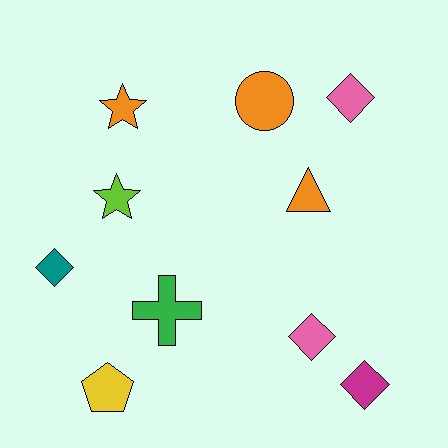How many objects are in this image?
There are 10 objects.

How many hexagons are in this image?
There are no hexagons.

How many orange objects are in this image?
There are 3 orange objects.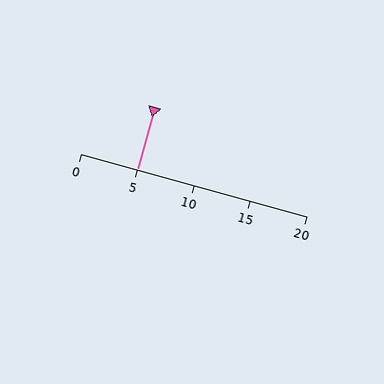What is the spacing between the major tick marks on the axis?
The major ticks are spaced 5 apart.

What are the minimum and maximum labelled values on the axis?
The axis runs from 0 to 20.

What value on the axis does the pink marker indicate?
The marker indicates approximately 5.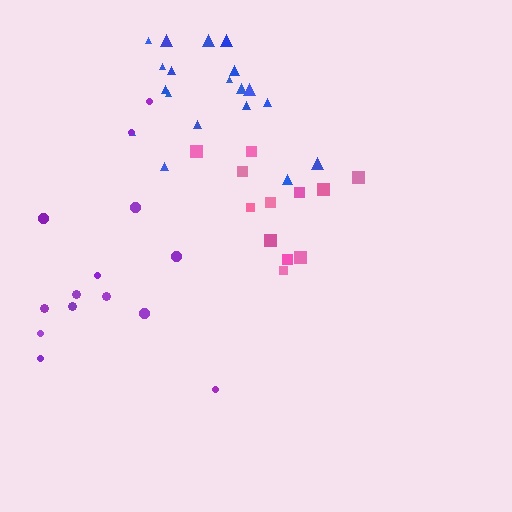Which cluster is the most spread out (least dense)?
Pink.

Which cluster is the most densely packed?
Blue.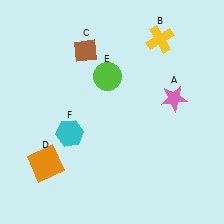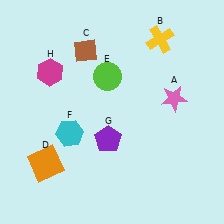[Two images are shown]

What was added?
A purple pentagon (G), a magenta hexagon (H) were added in Image 2.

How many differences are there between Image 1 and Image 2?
There are 2 differences between the two images.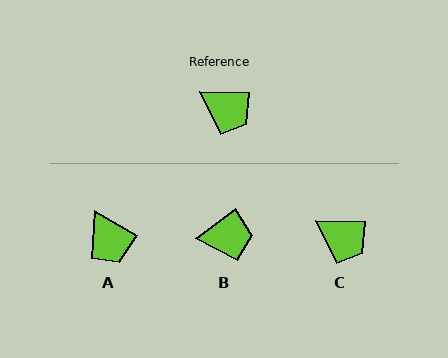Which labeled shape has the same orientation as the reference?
C.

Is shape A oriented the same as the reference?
No, it is off by about 29 degrees.